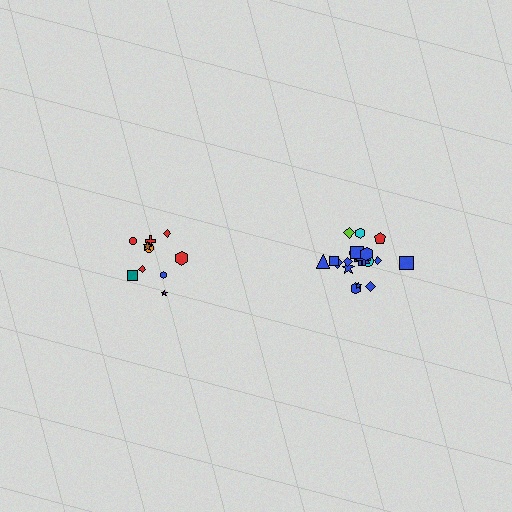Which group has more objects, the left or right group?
The right group.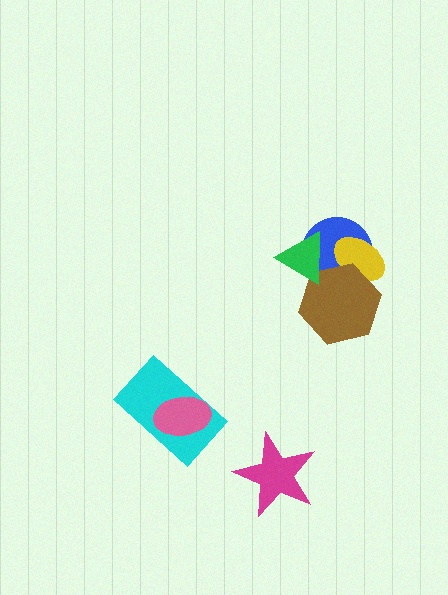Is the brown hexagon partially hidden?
Yes, it is partially covered by another shape.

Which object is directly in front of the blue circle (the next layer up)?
The yellow ellipse is directly in front of the blue circle.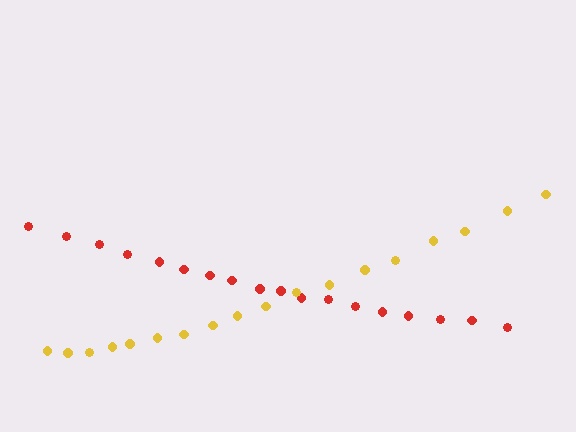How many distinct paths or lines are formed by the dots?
There are 2 distinct paths.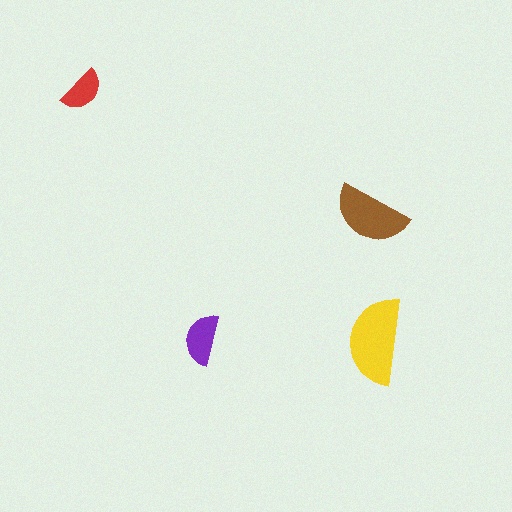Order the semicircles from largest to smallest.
the yellow one, the brown one, the purple one, the red one.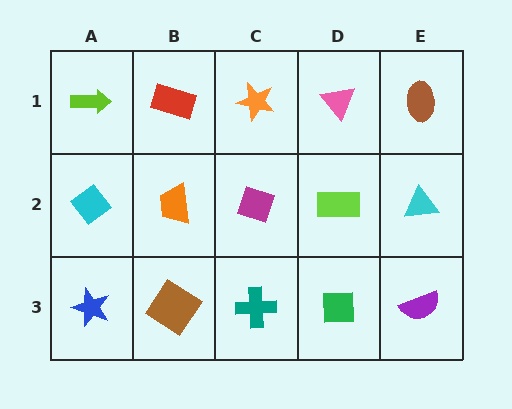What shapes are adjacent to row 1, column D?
A lime rectangle (row 2, column D), an orange star (row 1, column C), a brown ellipse (row 1, column E).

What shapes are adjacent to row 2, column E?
A brown ellipse (row 1, column E), a purple semicircle (row 3, column E), a lime rectangle (row 2, column D).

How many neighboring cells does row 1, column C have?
3.